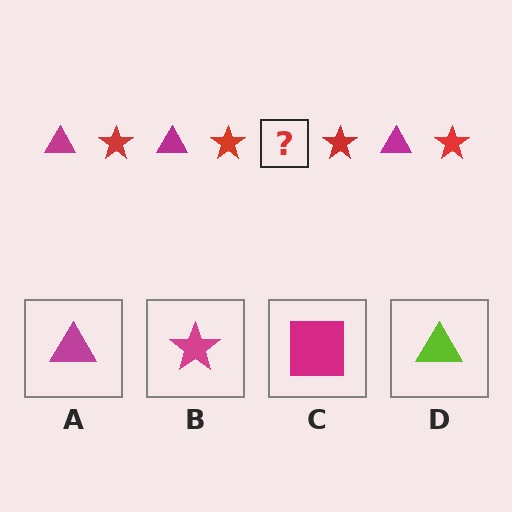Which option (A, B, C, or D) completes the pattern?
A.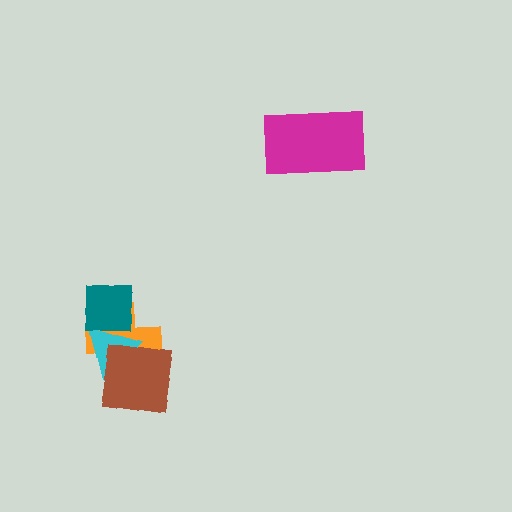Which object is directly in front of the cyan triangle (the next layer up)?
The brown square is directly in front of the cyan triangle.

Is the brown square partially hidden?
No, no other shape covers it.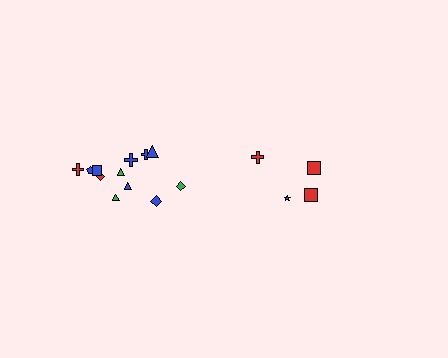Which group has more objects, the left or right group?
The left group.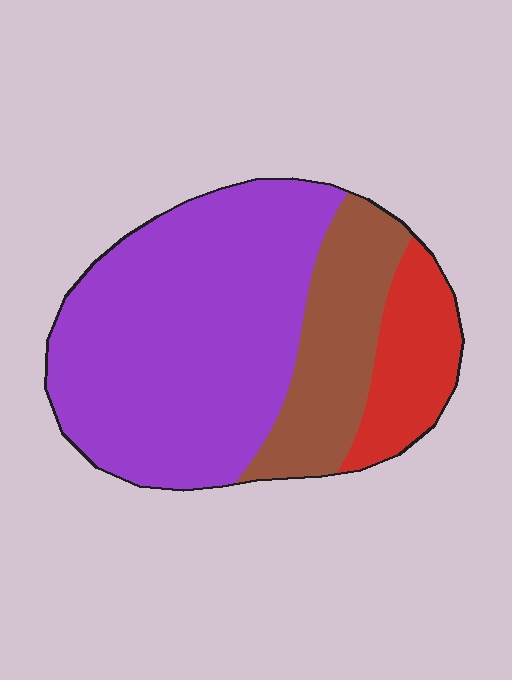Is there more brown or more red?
Brown.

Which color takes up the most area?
Purple, at roughly 65%.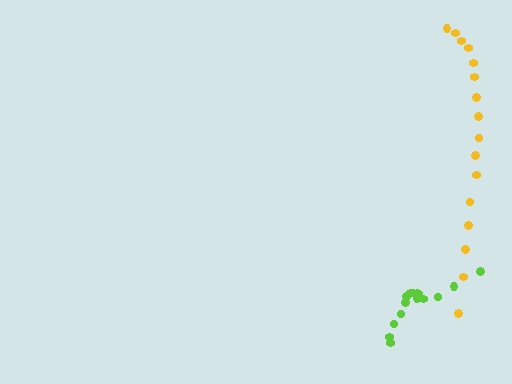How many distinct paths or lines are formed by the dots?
There are 2 distinct paths.